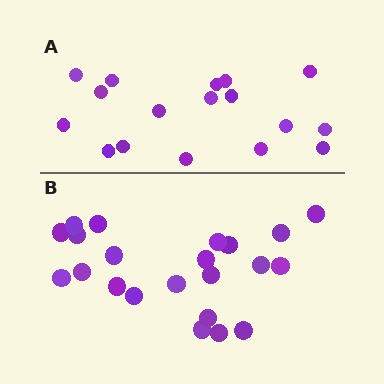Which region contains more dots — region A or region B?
Region B (the bottom region) has more dots.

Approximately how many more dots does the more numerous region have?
Region B has about 5 more dots than region A.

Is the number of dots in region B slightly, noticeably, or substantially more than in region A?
Region B has noticeably more, but not dramatically so. The ratio is roughly 1.3 to 1.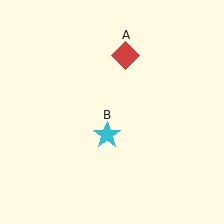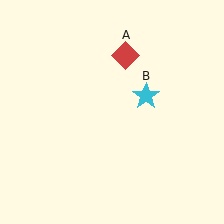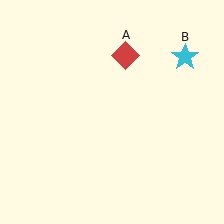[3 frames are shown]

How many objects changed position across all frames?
1 object changed position: cyan star (object B).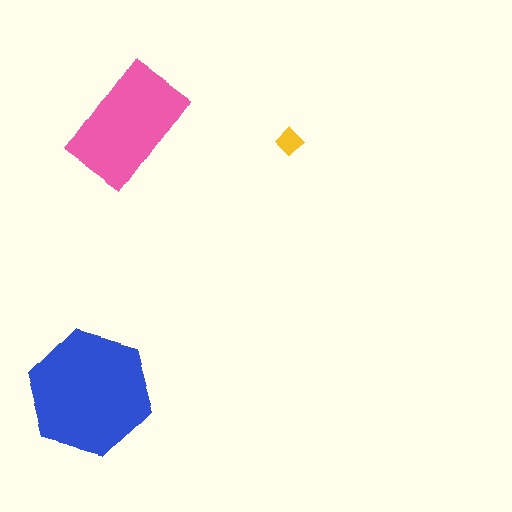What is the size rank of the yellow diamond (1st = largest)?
3rd.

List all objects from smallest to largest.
The yellow diamond, the pink rectangle, the blue hexagon.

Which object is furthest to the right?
The yellow diamond is rightmost.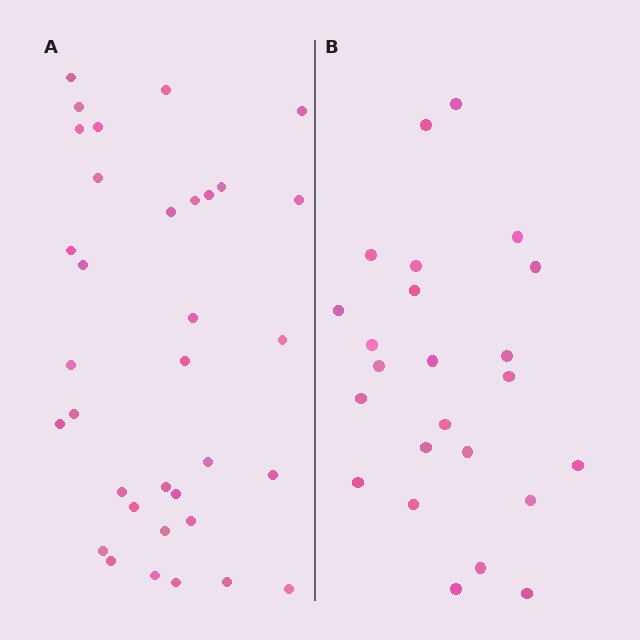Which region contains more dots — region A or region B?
Region A (the left region) has more dots.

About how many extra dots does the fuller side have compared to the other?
Region A has roughly 10 or so more dots than region B.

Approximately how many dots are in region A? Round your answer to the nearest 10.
About 30 dots. (The exact count is 34, which rounds to 30.)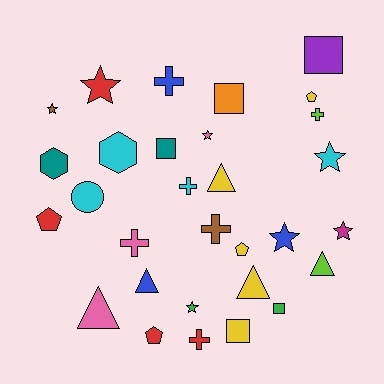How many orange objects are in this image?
There is 1 orange object.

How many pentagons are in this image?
There are 4 pentagons.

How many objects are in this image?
There are 30 objects.